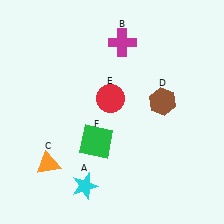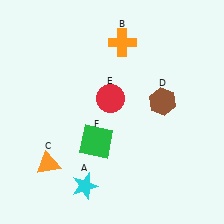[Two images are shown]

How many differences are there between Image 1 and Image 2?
There is 1 difference between the two images.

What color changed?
The cross (B) changed from magenta in Image 1 to orange in Image 2.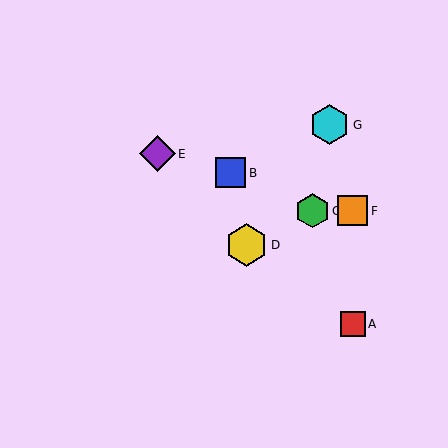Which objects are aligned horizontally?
Objects C, F are aligned horizontally.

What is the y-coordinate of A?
Object A is at y≈324.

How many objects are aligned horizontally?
2 objects (C, F) are aligned horizontally.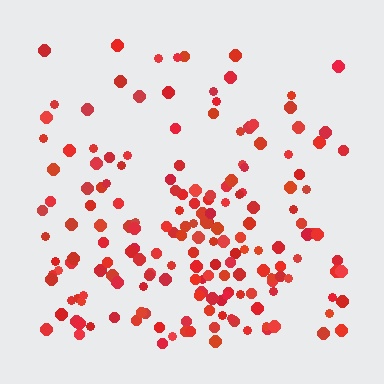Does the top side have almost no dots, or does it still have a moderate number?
Still a moderate number, just noticeably fewer than the bottom.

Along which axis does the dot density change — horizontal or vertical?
Vertical.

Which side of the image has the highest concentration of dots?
The bottom.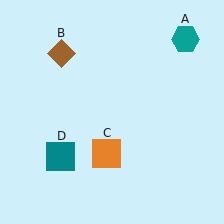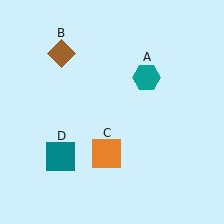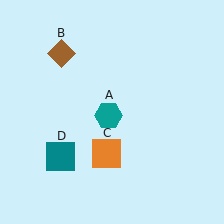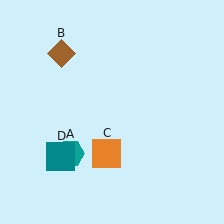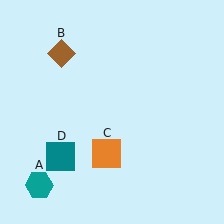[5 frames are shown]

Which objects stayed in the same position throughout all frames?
Brown diamond (object B) and orange square (object C) and teal square (object D) remained stationary.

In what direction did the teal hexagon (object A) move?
The teal hexagon (object A) moved down and to the left.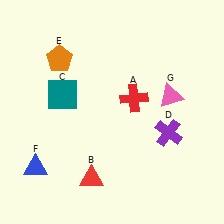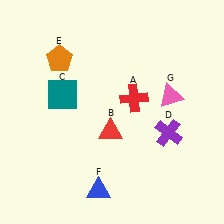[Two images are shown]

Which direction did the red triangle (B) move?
The red triangle (B) moved up.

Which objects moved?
The objects that moved are: the red triangle (B), the blue triangle (F).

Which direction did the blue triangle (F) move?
The blue triangle (F) moved right.